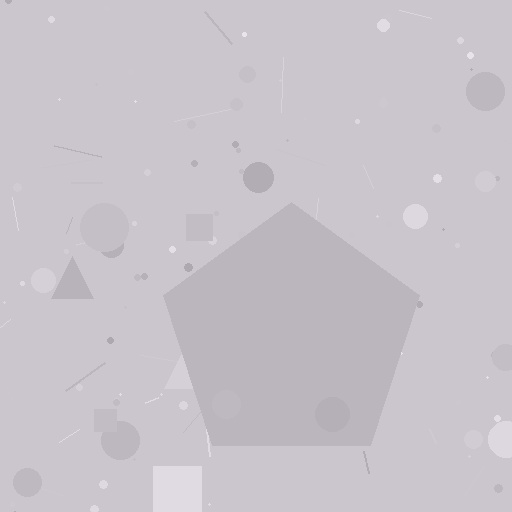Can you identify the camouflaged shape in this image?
The camouflaged shape is a pentagon.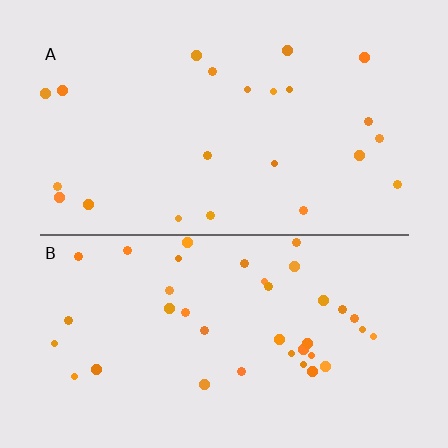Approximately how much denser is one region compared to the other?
Approximately 1.7× — region B over region A.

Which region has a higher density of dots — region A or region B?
B (the bottom).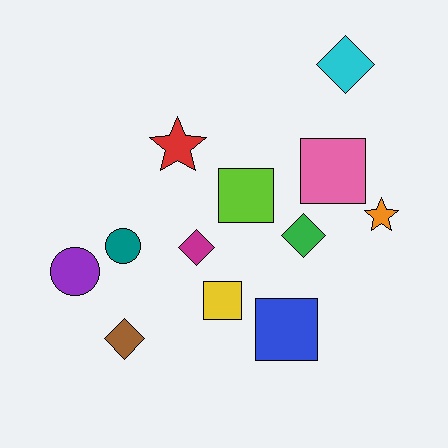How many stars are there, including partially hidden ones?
There are 2 stars.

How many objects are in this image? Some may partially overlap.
There are 12 objects.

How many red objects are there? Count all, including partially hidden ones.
There is 1 red object.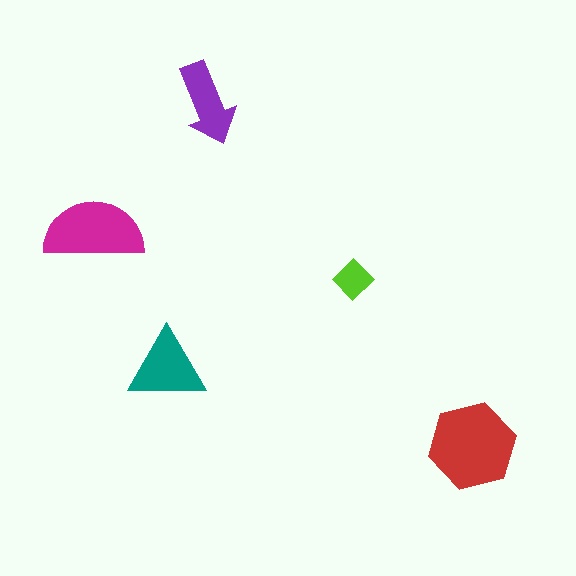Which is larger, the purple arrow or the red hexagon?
The red hexagon.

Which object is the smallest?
The lime diamond.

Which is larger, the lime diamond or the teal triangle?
The teal triangle.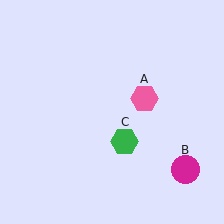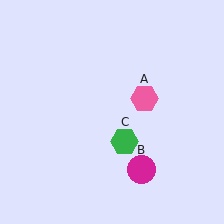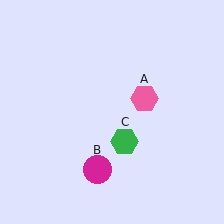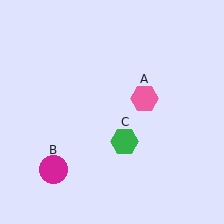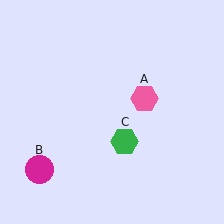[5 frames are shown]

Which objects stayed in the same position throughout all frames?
Pink hexagon (object A) and green hexagon (object C) remained stationary.